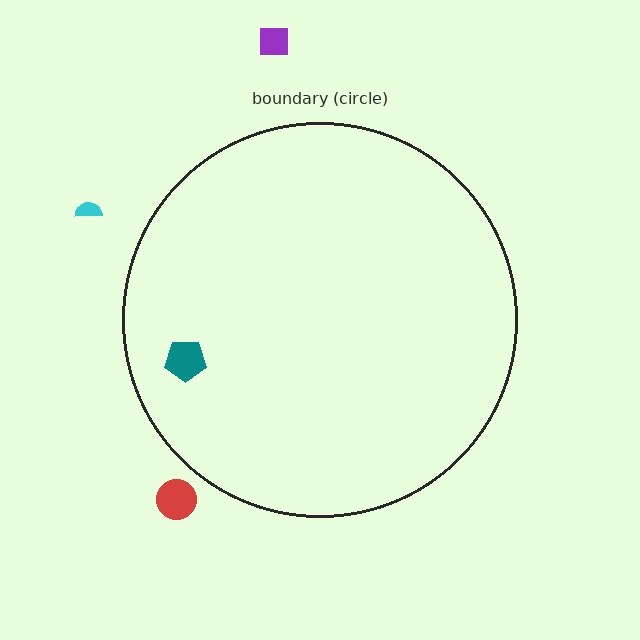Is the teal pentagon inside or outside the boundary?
Inside.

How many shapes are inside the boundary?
1 inside, 3 outside.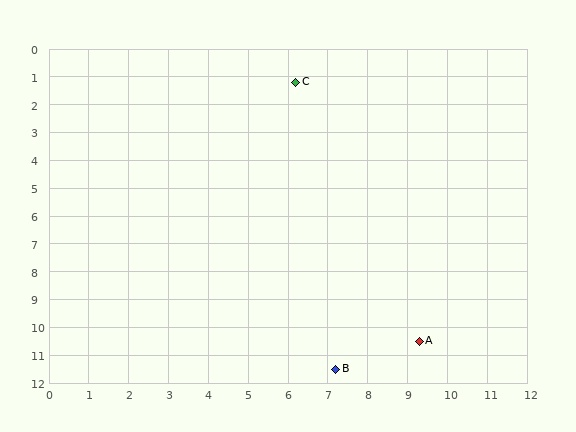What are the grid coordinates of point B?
Point B is at approximately (7.2, 11.5).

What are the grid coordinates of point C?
Point C is at approximately (6.2, 1.2).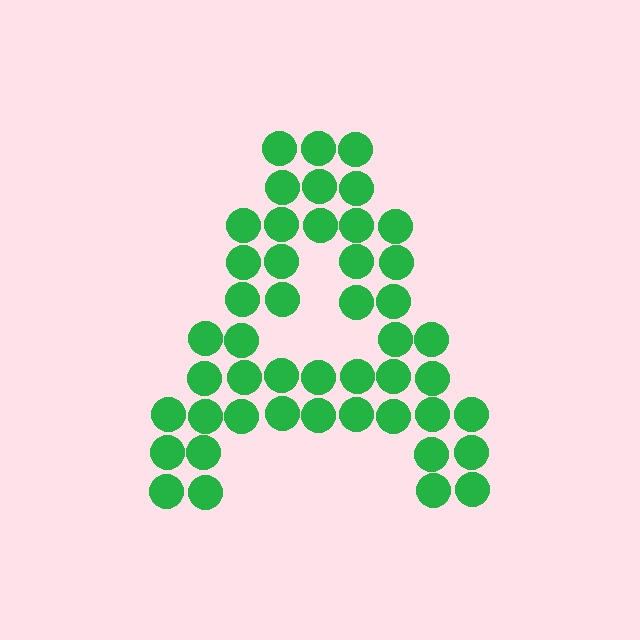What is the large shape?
The large shape is the letter A.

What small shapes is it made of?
It is made of small circles.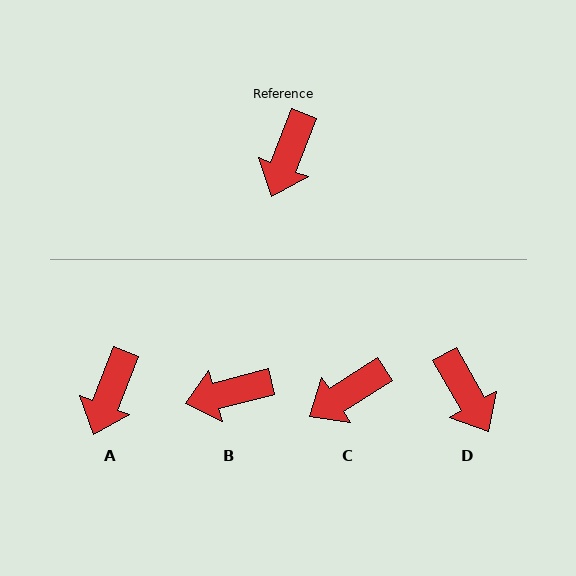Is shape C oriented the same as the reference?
No, it is off by about 36 degrees.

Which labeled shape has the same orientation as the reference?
A.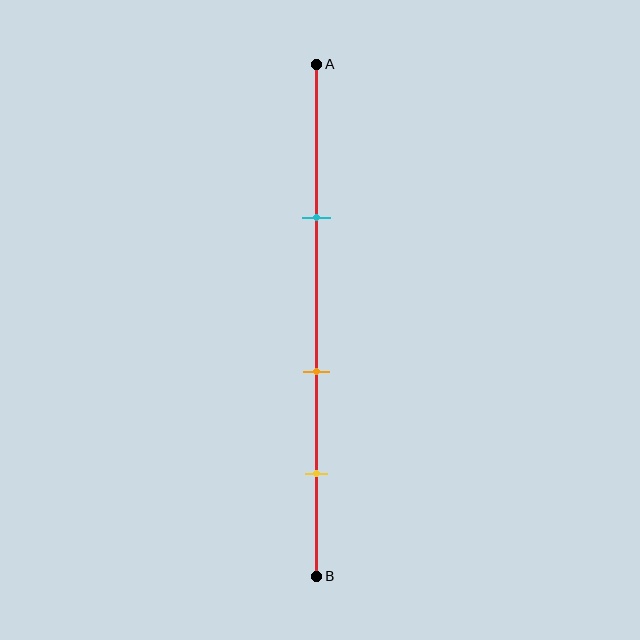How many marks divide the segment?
There are 3 marks dividing the segment.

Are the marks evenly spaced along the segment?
Yes, the marks are approximately evenly spaced.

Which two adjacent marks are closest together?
The orange and yellow marks are the closest adjacent pair.